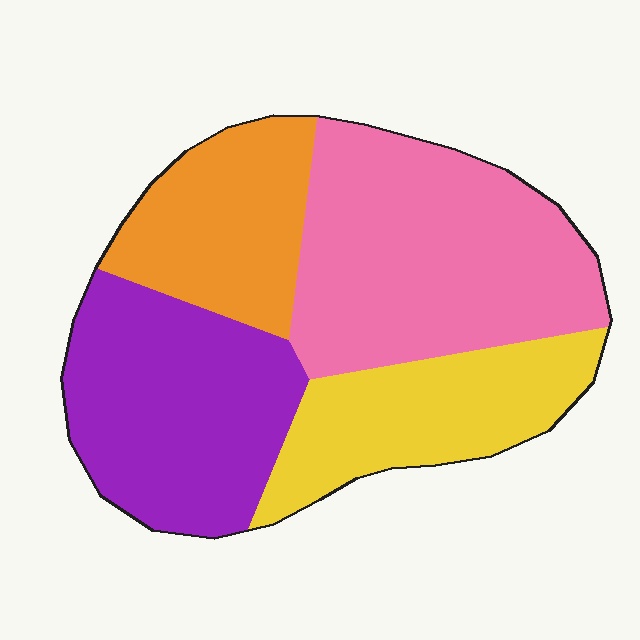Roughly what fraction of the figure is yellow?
Yellow takes up about one fifth (1/5) of the figure.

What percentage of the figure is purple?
Purple covers roughly 30% of the figure.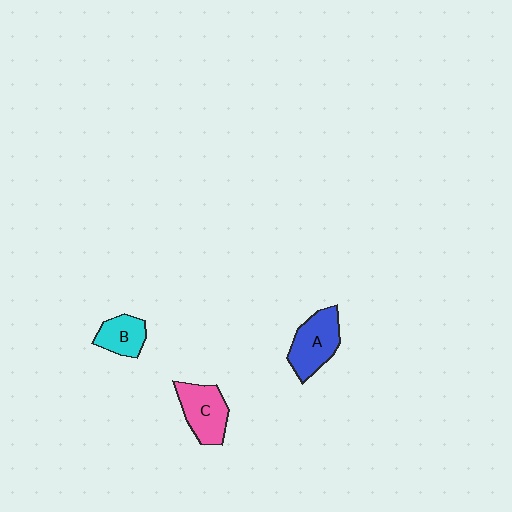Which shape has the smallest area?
Shape B (cyan).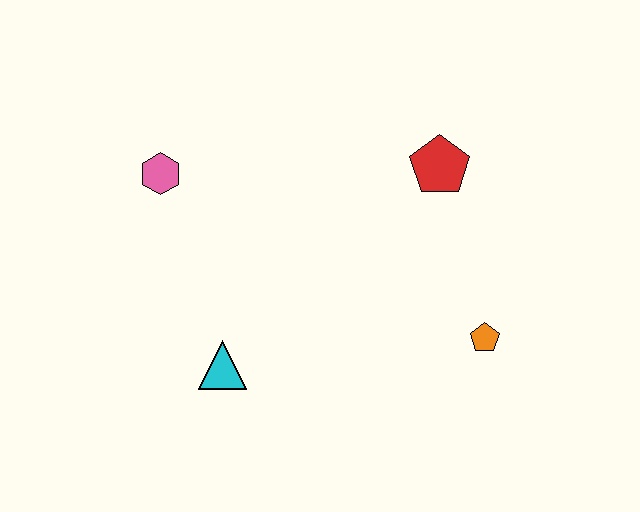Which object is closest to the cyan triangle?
The pink hexagon is closest to the cyan triangle.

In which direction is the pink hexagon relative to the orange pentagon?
The pink hexagon is to the left of the orange pentagon.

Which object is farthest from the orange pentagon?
The pink hexagon is farthest from the orange pentagon.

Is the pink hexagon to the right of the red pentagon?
No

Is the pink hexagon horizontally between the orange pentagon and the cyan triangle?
No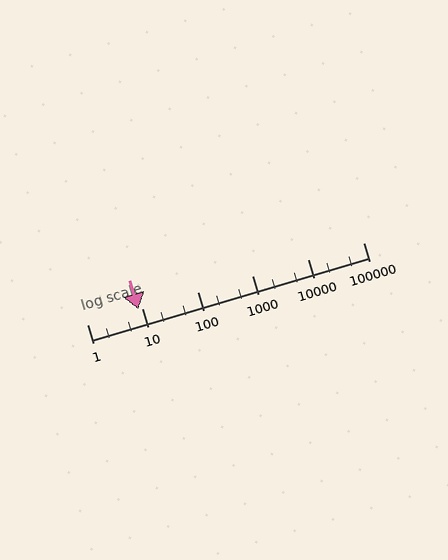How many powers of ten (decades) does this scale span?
The scale spans 5 decades, from 1 to 100000.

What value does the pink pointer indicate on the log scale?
The pointer indicates approximately 8.5.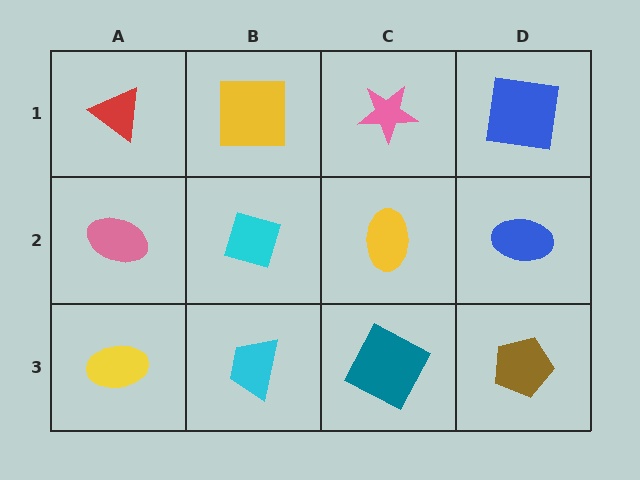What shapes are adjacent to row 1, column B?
A cyan diamond (row 2, column B), a red triangle (row 1, column A), a pink star (row 1, column C).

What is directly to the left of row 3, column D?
A teal square.